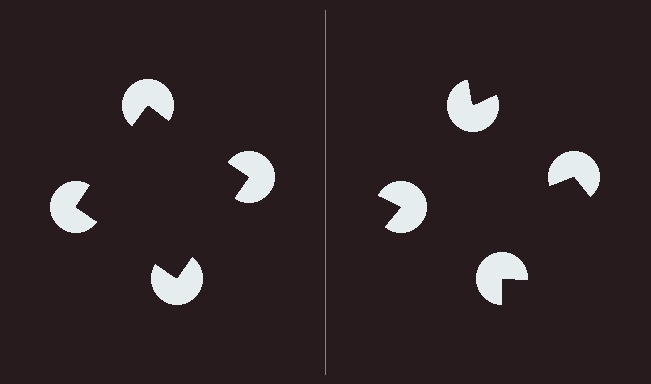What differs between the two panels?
The pac-man discs are positioned identically on both sides; only the wedge orientations differ. On the left they align to a square; on the right they are misaligned.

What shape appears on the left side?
An illusory square.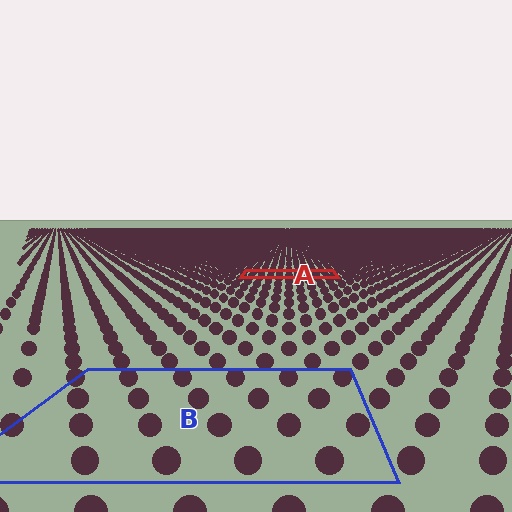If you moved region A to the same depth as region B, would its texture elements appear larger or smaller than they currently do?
They would appear larger. At a closer depth, the same texture elements are projected at a bigger on-screen size.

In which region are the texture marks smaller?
The texture marks are smaller in region A, because it is farther away.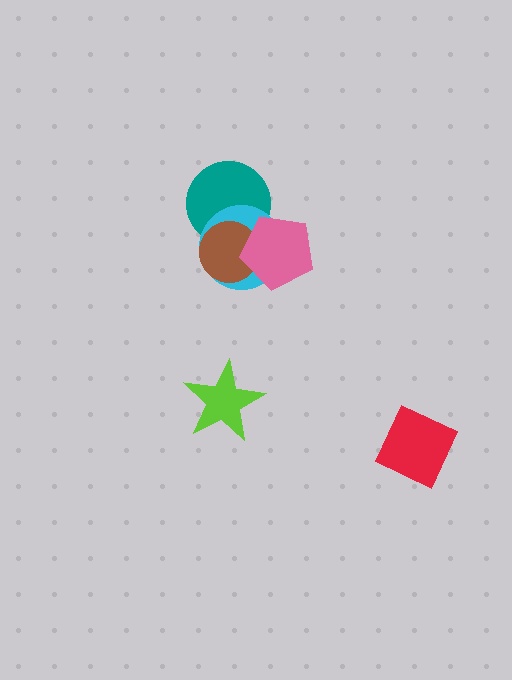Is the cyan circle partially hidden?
Yes, it is partially covered by another shape.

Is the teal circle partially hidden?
Yes, it is partially covered by another shape.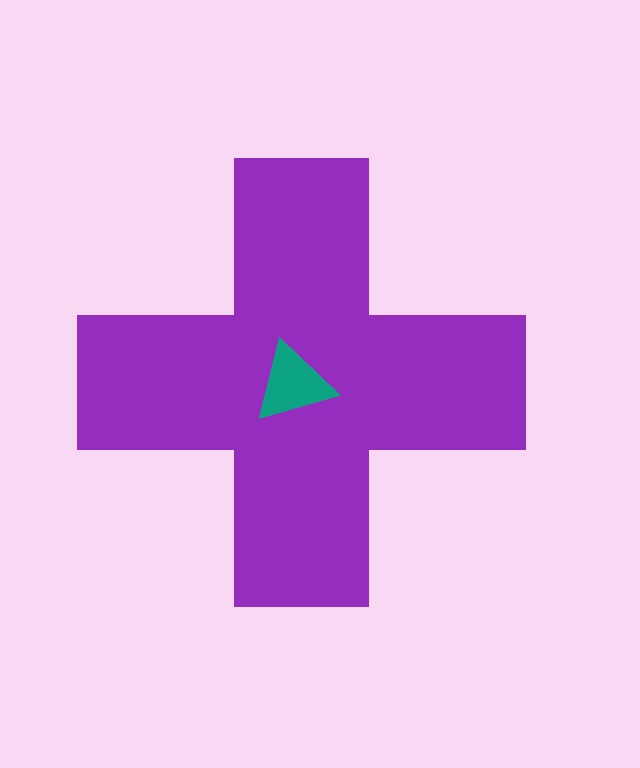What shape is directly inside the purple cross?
The teal triangle.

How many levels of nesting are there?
2.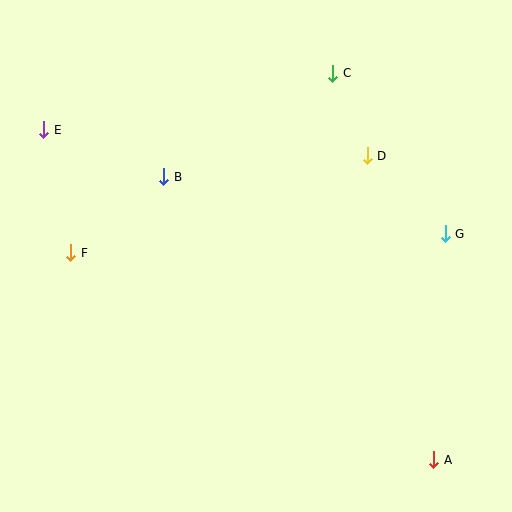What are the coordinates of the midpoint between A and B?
The midpoint between A and B is at (299, 318).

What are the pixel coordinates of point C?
Point C is at (333, 73).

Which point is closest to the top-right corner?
Point C is closest to the top-right corner.